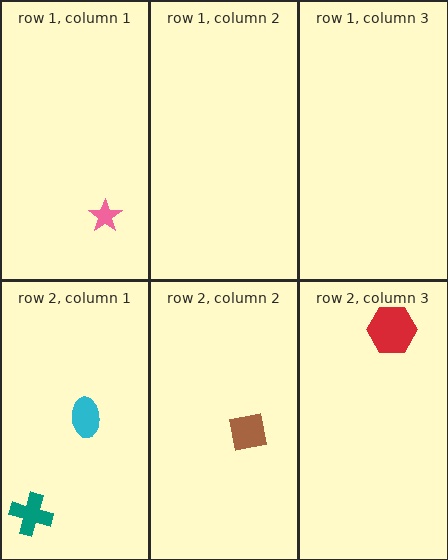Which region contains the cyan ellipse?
The row 2, column 1 region.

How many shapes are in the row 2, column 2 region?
1.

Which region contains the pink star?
The row 1, column 1 region.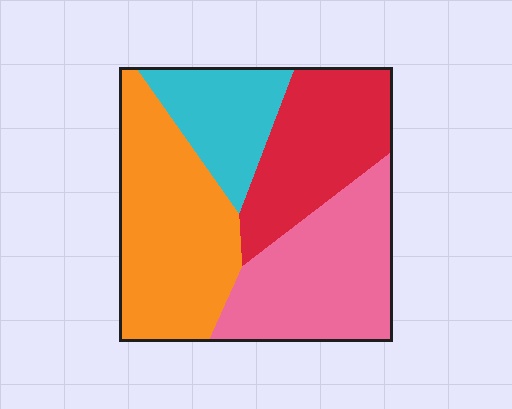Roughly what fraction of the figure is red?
Red covers 24% of the figure.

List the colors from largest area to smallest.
From largest to smallest: orange, pink, red, cyan.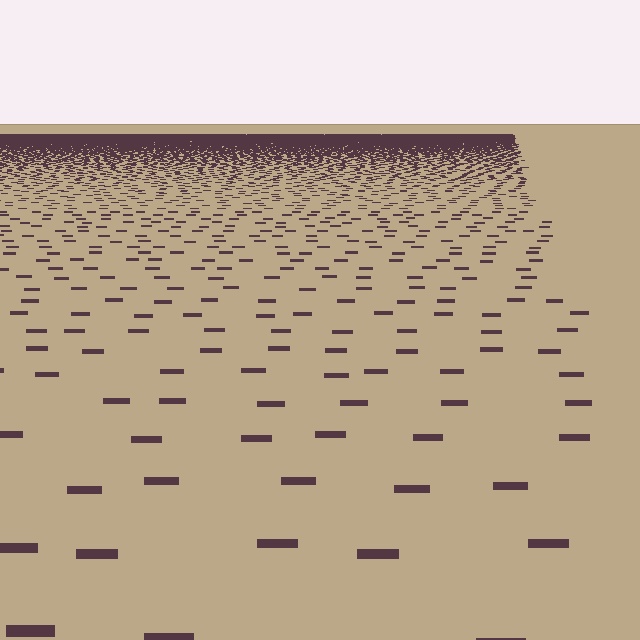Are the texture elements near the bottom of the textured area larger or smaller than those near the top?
Larger. Near the bottom, elements are closer to the viewer and appear at a bigger on-screen size.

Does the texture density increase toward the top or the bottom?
Density increases toward the top.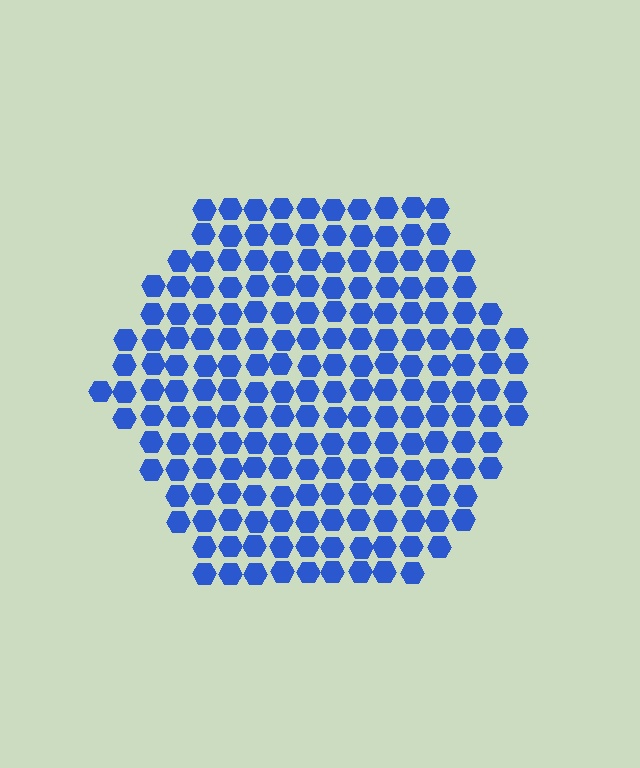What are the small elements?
The small elements are hexagons.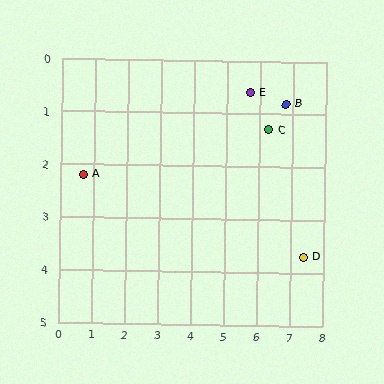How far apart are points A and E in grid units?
Points A and E are about 5.2 grid units apart.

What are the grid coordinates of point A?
Point A is at approximately (0.7, 2.2).